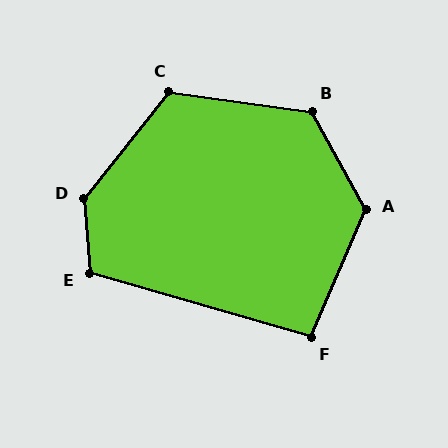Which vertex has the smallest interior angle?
F, at approximately 97 degrees.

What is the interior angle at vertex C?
Approximately 121 degrees (obtuse).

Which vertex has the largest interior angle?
D, at approximately 136 degrees.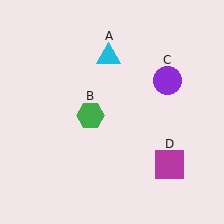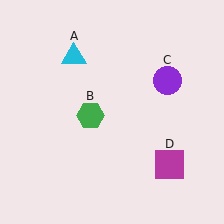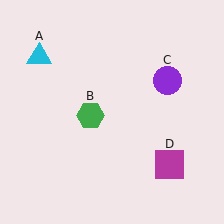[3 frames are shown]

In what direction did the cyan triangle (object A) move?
The cyan triangle (object A) moved left.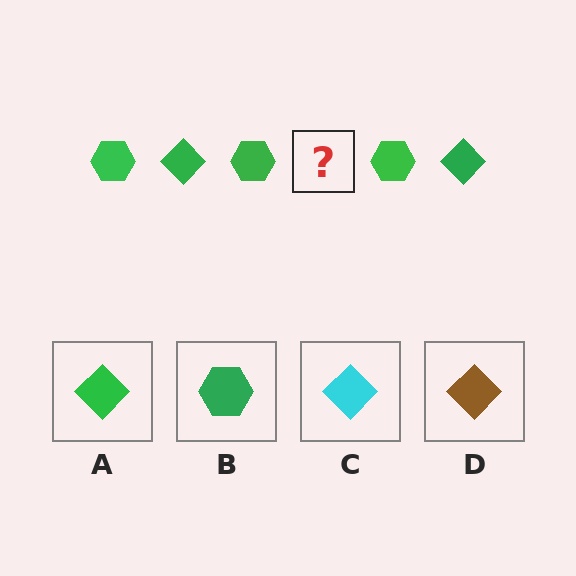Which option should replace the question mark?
Option A.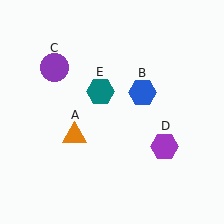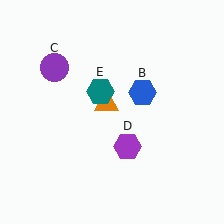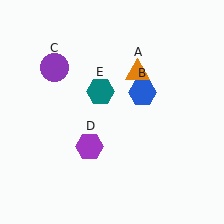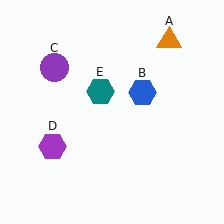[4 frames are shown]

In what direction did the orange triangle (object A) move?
The orange triangle (object A) moved up and to the right.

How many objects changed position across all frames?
2 objects changed position: orange triangle (object A), purple hexagon (object D).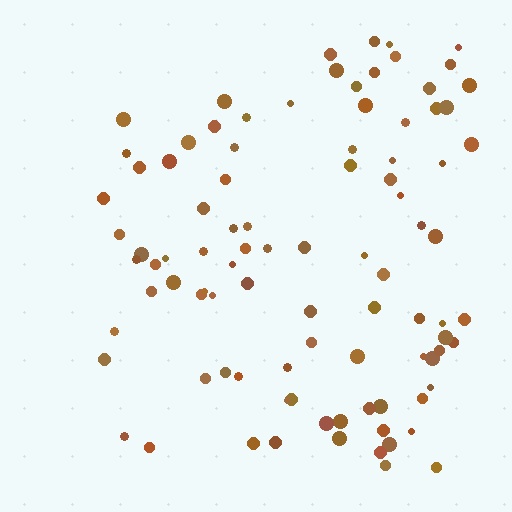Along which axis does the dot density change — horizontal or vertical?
Horizontal.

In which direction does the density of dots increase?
From left to right, with the right side densest.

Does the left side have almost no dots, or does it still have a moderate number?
Still a moderate number, just noticeably fewer than the right.